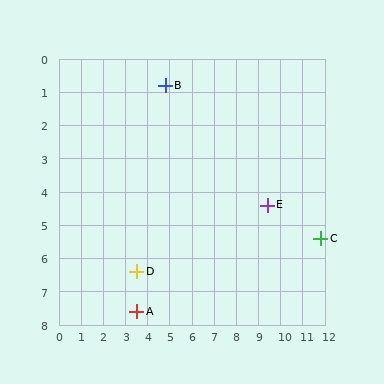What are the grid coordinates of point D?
Point D is at approximately (3.5, 6.4).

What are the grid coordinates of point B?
Point B is at approximately (4.8, 0.8).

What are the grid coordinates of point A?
Point A is at approximately (3.5, 7.6).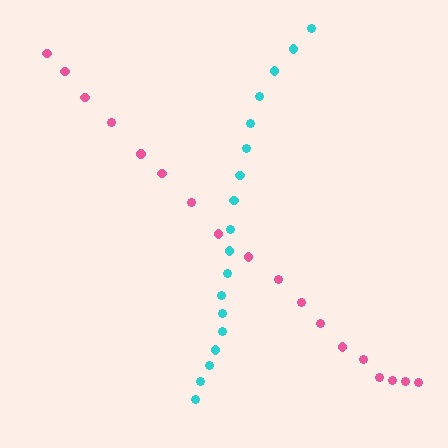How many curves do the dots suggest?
There are 2 distinct paths.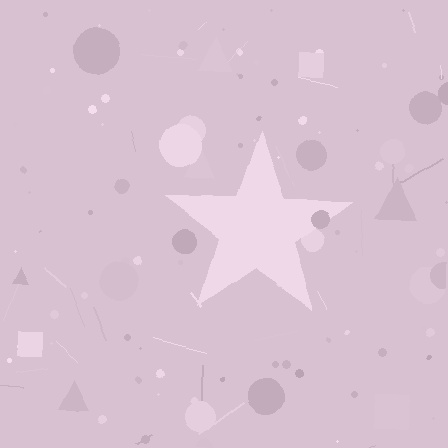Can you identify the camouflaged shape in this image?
The camouflaged shape is a star.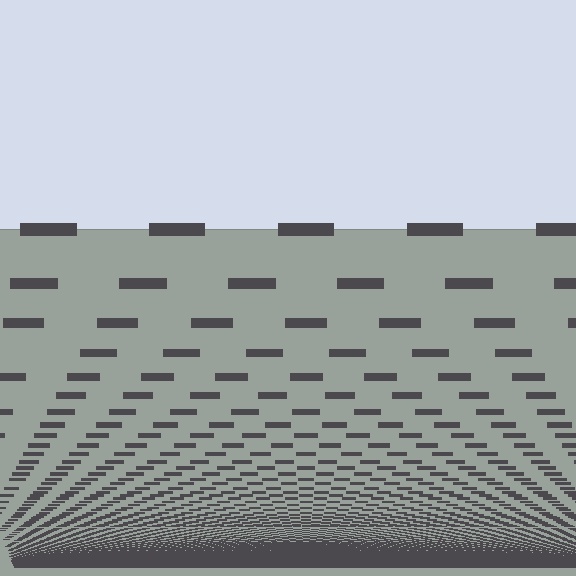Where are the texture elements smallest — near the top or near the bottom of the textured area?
Near the bottom.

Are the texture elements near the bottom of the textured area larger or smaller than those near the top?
Smaller. The gradient is inverted — elements near the bottom are smaller and denser.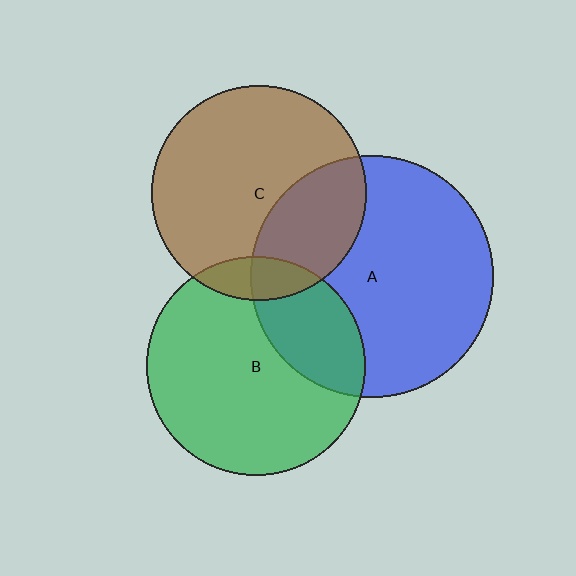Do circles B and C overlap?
Yes.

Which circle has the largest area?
Circle A (blue).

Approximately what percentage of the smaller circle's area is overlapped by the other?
Approximately 10%.